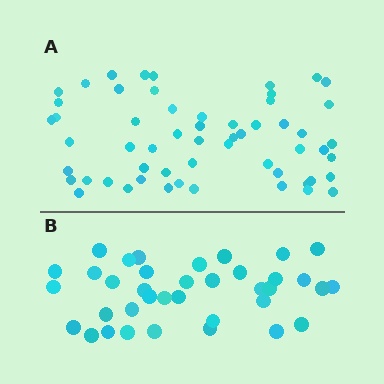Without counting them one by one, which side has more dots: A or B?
Region A (the top region) has more dots.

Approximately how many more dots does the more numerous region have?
Region A has approximately 20 more dots than region B.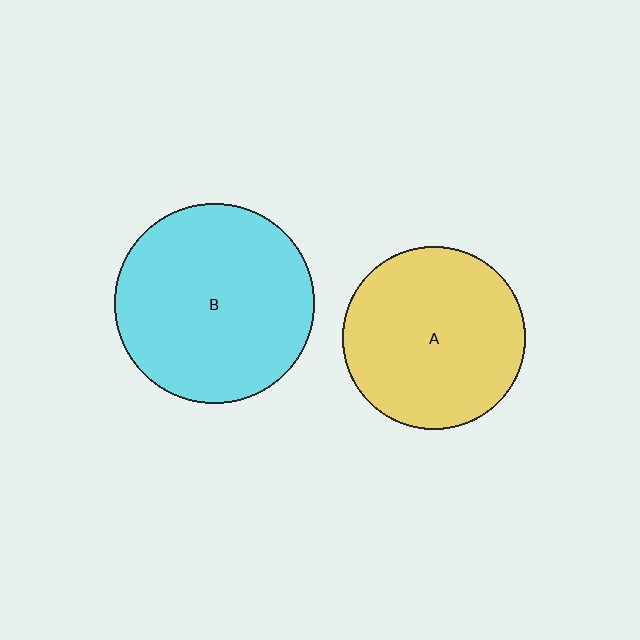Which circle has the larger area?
Circle B (cyan).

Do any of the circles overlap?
No, none of the circles overlap.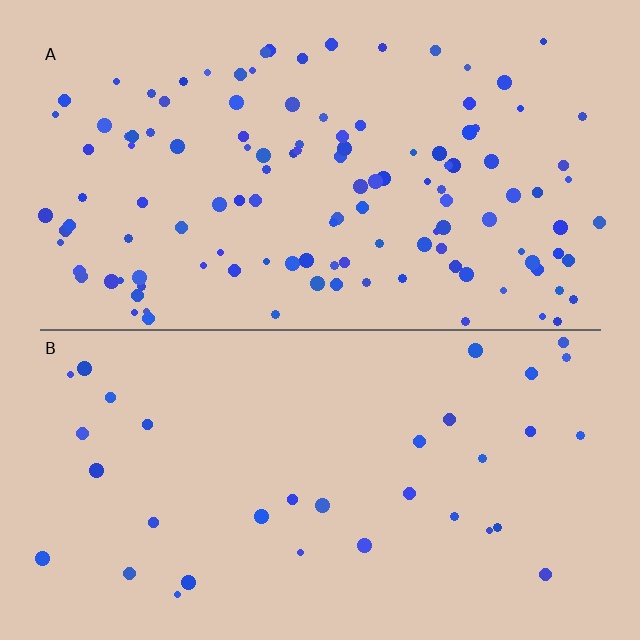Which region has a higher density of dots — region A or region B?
A (the top).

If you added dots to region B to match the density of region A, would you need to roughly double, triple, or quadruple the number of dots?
Approximately quadruple.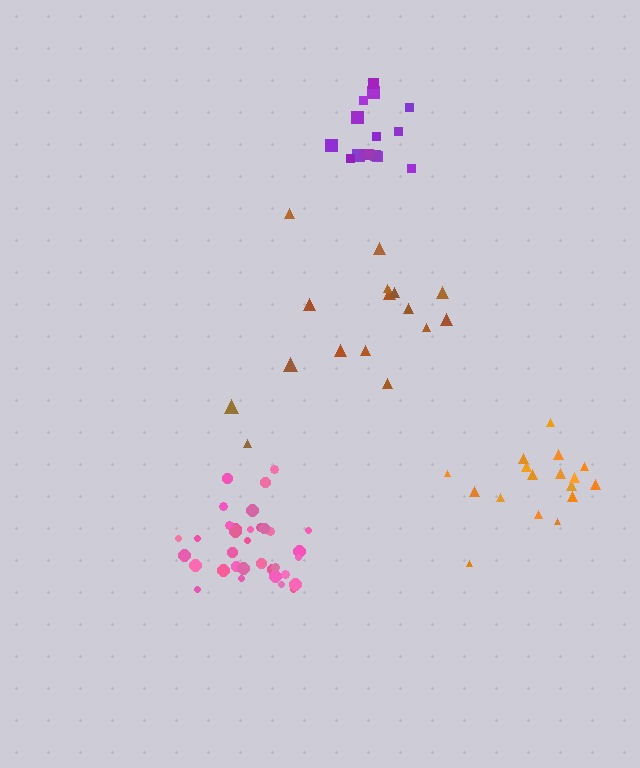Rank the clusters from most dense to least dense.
purple, pink, orange, brown.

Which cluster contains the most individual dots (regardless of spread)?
Pink (35).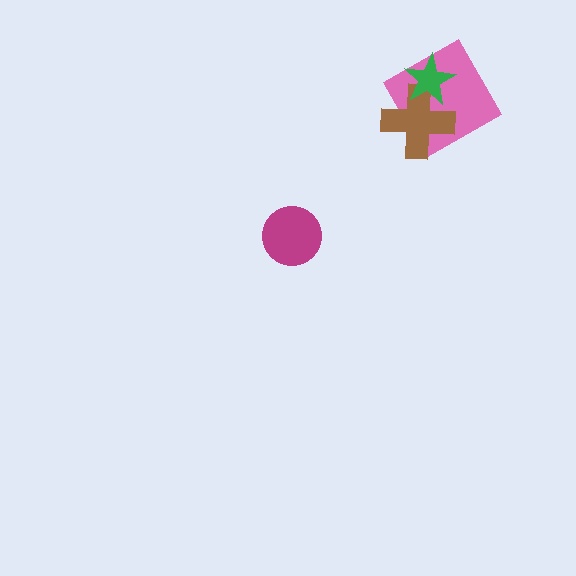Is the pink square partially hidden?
Yes, it is partially covered by another shape.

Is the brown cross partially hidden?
Yes, it is partially covered by another shape.